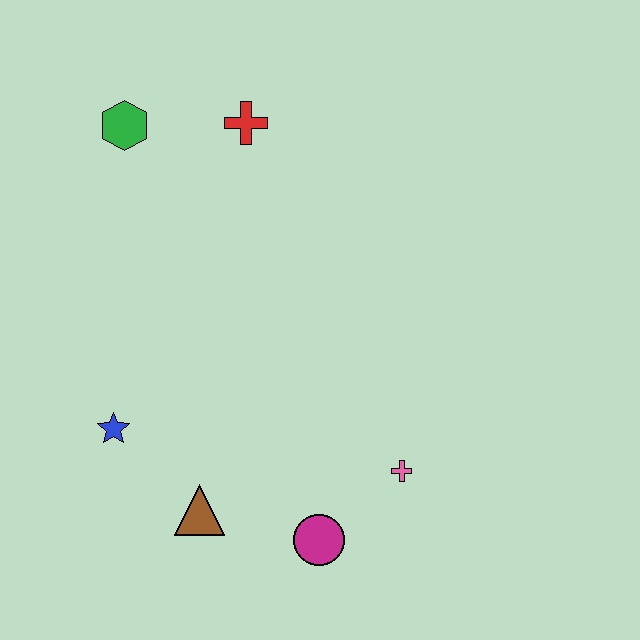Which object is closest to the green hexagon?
The red cross is closest to the green hexagon.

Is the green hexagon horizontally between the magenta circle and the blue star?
Yes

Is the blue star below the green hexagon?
Yes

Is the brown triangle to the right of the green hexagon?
Yes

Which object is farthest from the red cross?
The magenta circle is farthest from the red cross.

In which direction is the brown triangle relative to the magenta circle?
The brown triangle is to the left of the magenta circle.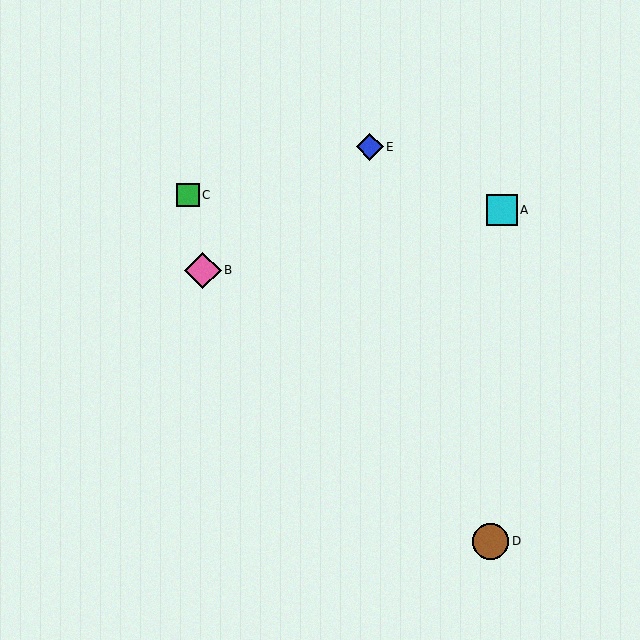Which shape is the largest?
The pink diamond (labeled B) is the largest.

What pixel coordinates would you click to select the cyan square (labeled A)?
Click at (502, 210) to select the cyan square A.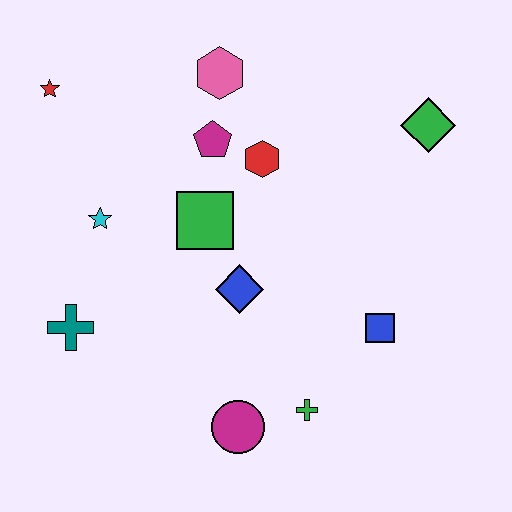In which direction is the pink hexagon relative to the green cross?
The pink hexagon is above the green cross.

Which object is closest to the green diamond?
The red hexagon is closest to the green diamond.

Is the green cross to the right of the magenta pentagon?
Yes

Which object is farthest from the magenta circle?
The red star is farthest from the magenta circle.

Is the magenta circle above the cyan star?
No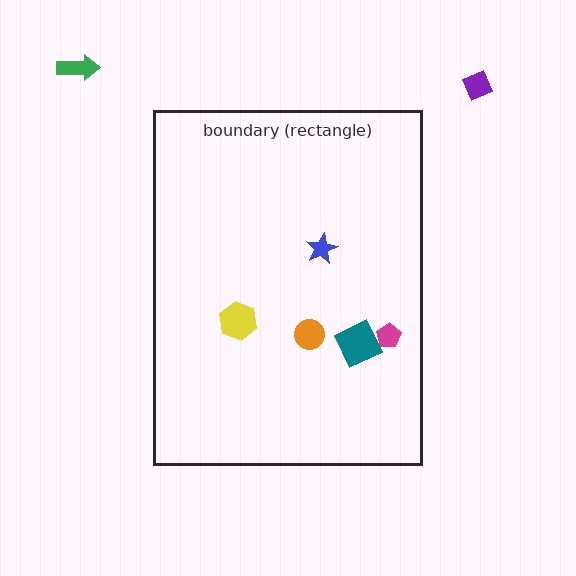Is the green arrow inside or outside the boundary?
Outside.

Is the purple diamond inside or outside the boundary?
Outside.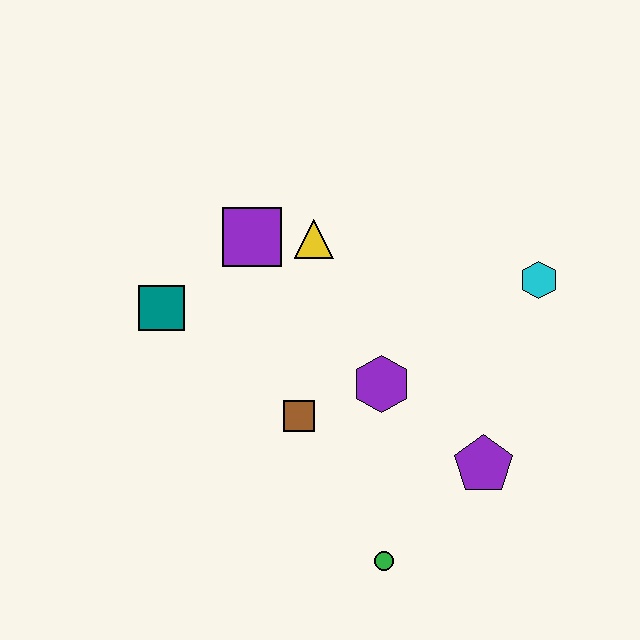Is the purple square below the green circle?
No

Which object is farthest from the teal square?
The cyan hexagon is farthest from the teal square.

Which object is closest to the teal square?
The purple square is closest to the teal square.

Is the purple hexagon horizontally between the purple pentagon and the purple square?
Yes